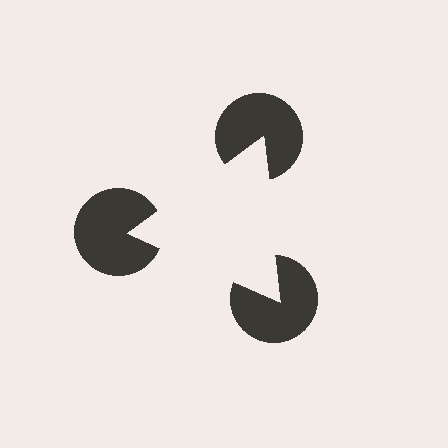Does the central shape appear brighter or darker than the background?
It typically appears slightly brighter than the background, even though no actual brightness change is drawn.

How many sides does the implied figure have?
3 sides.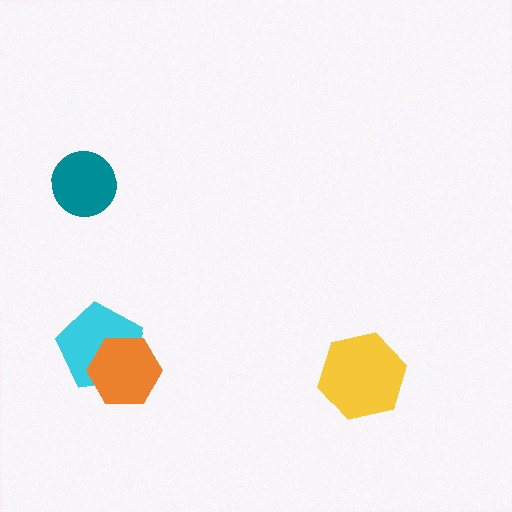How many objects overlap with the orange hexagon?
1 object overlaps with the orange hexagon.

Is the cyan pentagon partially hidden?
Yes, it is partially covered by another shape.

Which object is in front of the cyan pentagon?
The orange hexagon is in front of the cyan pentagon.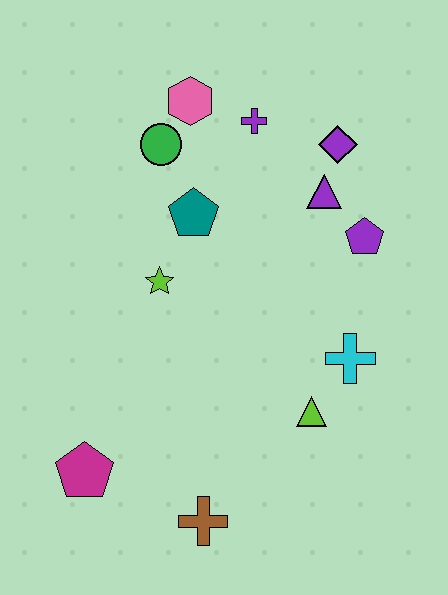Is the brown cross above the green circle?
No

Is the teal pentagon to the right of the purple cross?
No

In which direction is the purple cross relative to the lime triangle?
The purple cross is above the lime triangle.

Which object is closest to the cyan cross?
The lime triangle is closest to the cyan cross.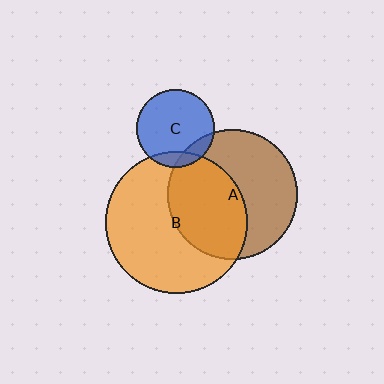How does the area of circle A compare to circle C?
Approximately 2.8 times.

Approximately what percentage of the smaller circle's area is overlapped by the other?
Approximately 45%.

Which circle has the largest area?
Circle B (orange).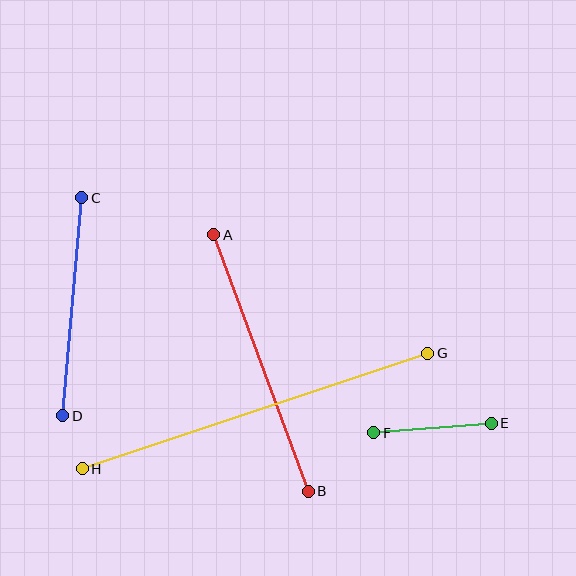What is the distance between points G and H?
The distance is approximately 364 pixels.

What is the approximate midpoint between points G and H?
The midpoint is at approximately (255, 411) pixels.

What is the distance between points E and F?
The distance is approximately 118 pixels.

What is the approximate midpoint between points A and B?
The midpoint is at approximately (261, 363) pixels.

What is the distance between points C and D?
The distance is approximately 219 pixels.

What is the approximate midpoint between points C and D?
The midpoint is at approximately (72, 307) pixels.